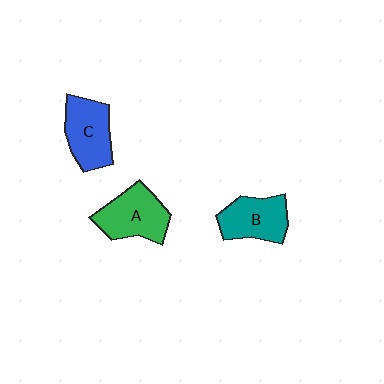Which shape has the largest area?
Shape A (green).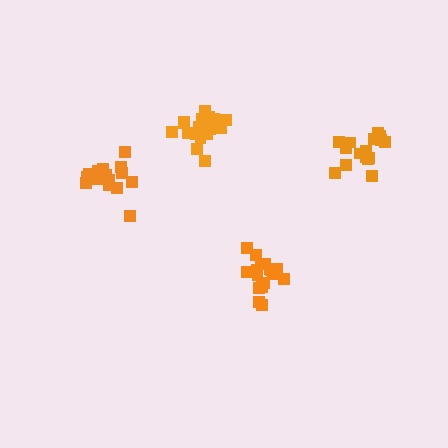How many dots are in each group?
Group 1: 16 dots, Group 2: 19 dots, Group 3: 17 dots, Group 4: 15 dots (67 total).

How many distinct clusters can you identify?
There are 4 distinct clusters.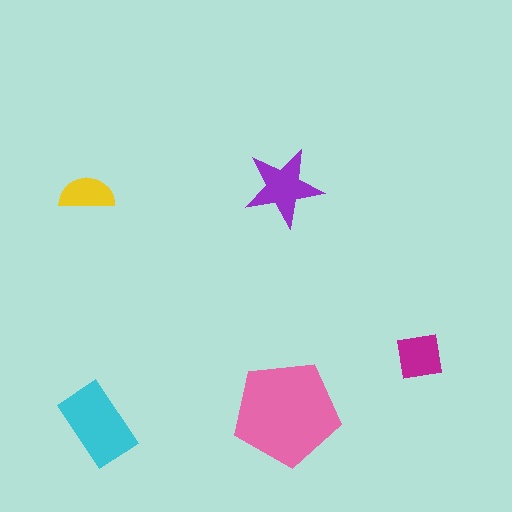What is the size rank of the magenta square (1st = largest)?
4th.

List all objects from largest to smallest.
The pink pentagon, the cyan rectangle, the purple star, the magenta square, the yellow semicircle.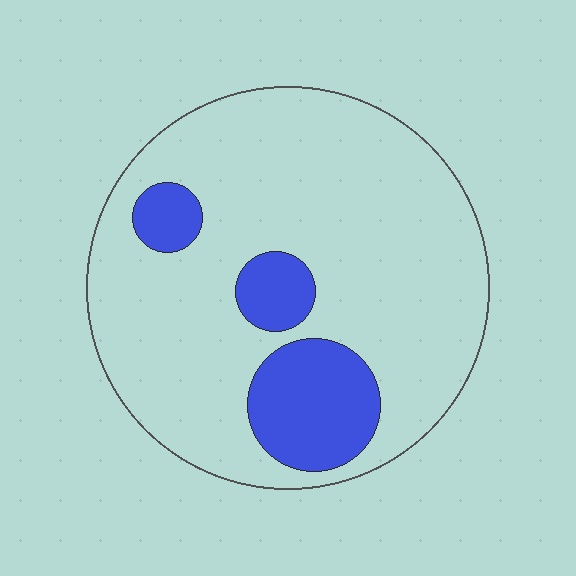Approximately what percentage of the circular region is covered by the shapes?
Approximately 20%.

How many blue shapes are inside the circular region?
3.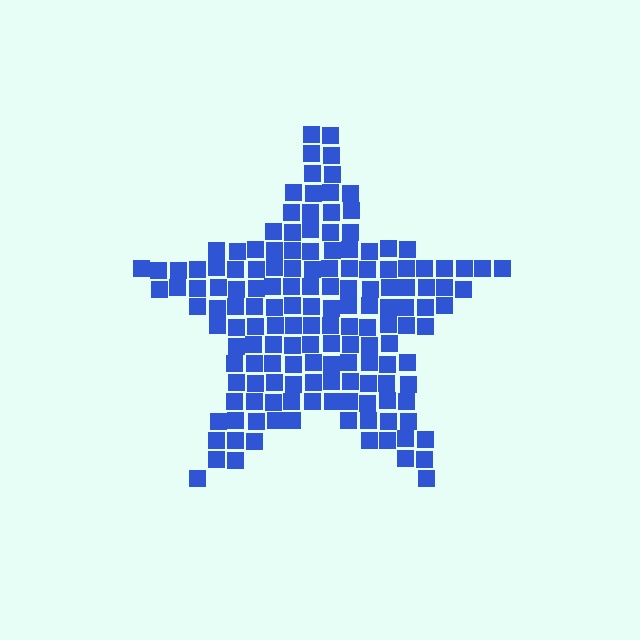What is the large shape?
The large shape is a star.